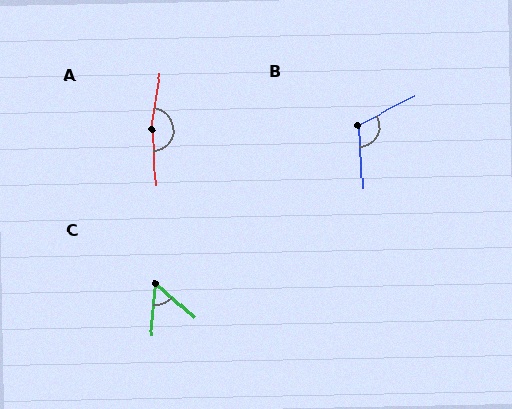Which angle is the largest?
A, at approximately 167 degrees.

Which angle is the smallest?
C, at approximately 54 degrees.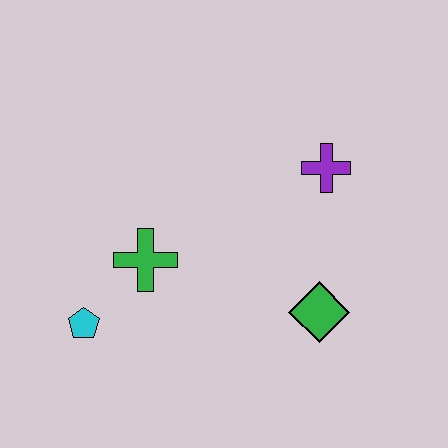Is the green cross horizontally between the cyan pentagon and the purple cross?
Yes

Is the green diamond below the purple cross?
Yes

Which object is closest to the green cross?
The cyan pentagon is closest to the green cross.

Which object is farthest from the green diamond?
The cyan pentagon is farthest from the green diamond.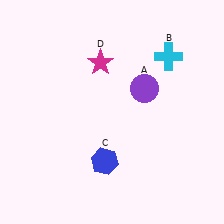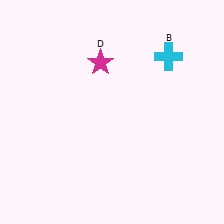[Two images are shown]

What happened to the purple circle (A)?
The purple circle (A) was removed in Image 2. It was in the top-right area of Image 1.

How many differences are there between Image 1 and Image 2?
There are 2 differences between the two images.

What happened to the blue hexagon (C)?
The blue hexagon (C) was removed in Image 2. It was in the bottom-left area of Image 1.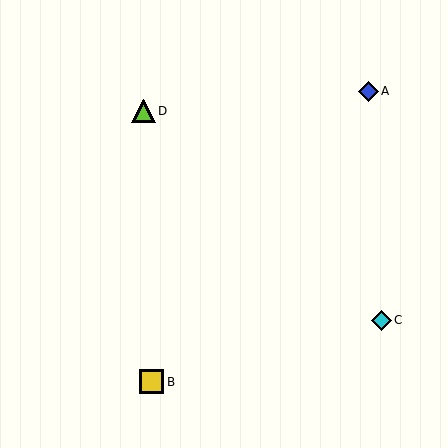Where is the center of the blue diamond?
The center of the blue diamond is at (368, 91).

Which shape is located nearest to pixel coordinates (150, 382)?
The yellow square (labeled B) at (151, 382) is nearest to that location.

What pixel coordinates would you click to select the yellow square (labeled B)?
Click at (151, 382) to select the yellow square B.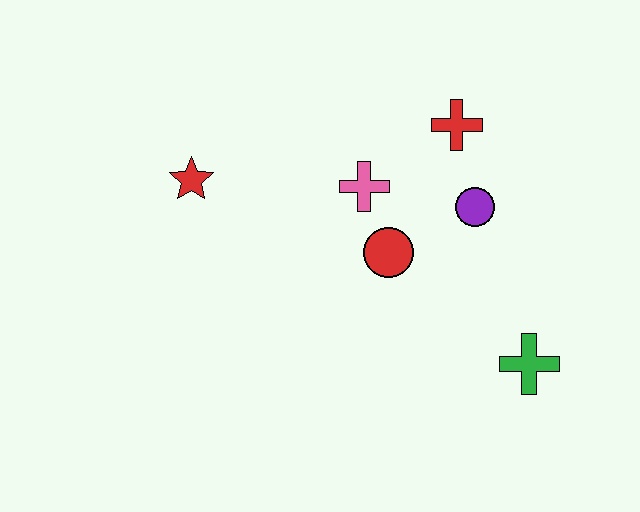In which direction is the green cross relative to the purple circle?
The green cross is below the purple circle.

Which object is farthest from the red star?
The green cross is farthest from the red star.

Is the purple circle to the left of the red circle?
No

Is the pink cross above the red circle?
Yes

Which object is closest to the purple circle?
The red cross is closest to the purple circle.